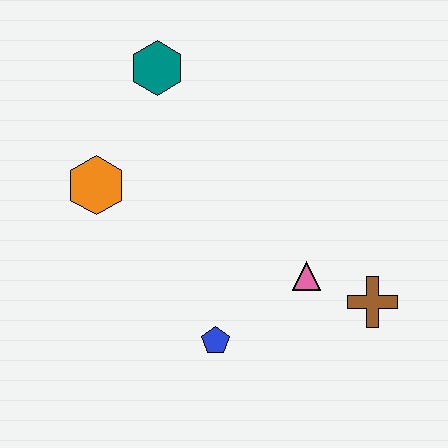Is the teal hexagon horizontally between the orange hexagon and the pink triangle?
Yes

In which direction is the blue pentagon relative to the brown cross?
The blue pentagon is to the left of the brown cross.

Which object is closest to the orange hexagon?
The teal hexagon is closest to the orange hexagon.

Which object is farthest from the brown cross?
The teal hexagon is farthest from the brown cross.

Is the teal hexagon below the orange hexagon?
No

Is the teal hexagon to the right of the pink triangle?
No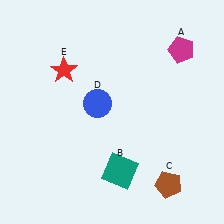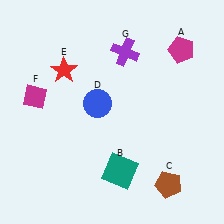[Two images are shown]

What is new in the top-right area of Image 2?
A purple cross (G) was added in the top-right area of Image 2.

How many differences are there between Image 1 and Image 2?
There are 2 differences between the two images.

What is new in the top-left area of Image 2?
A magenta diamond (F) was added in the top-left area of Image 2.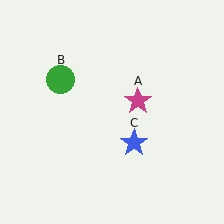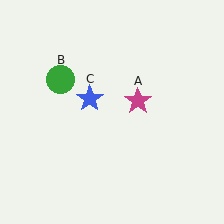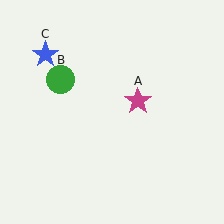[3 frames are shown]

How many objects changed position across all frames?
1 object changed position: blue star (object C).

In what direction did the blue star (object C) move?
The blue star (object C) moved up and to the left.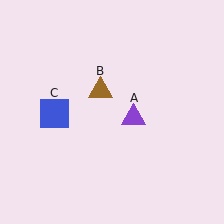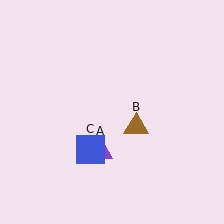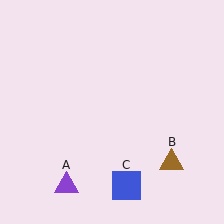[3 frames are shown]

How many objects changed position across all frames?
3 objects changed position: purple triangle (object A), brown triangle (object B), blue square (object C).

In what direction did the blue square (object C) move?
The blue square (object C) moved down and to the right.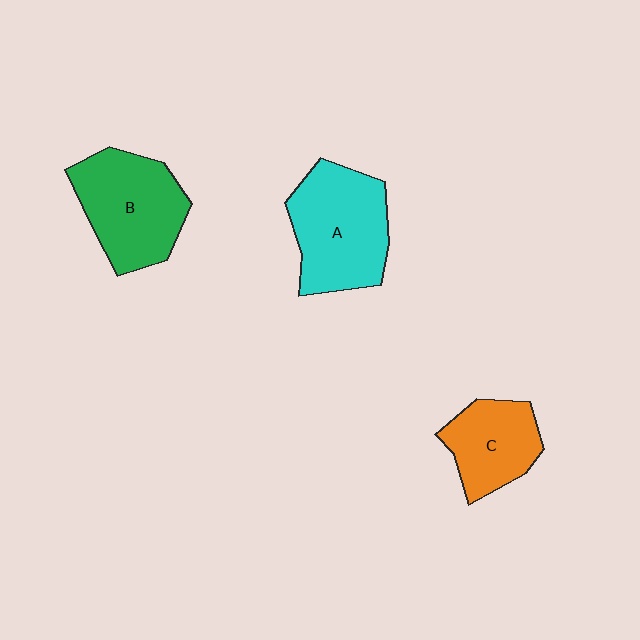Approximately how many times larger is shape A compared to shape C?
Approximately 1.5 times.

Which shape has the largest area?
Shape A (cyan).